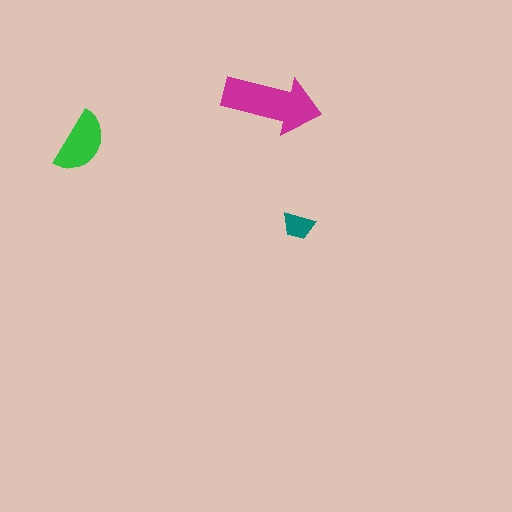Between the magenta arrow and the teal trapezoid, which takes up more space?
The magenta arrow.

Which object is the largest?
The magenta arrow.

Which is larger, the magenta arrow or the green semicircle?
The magenta arrow.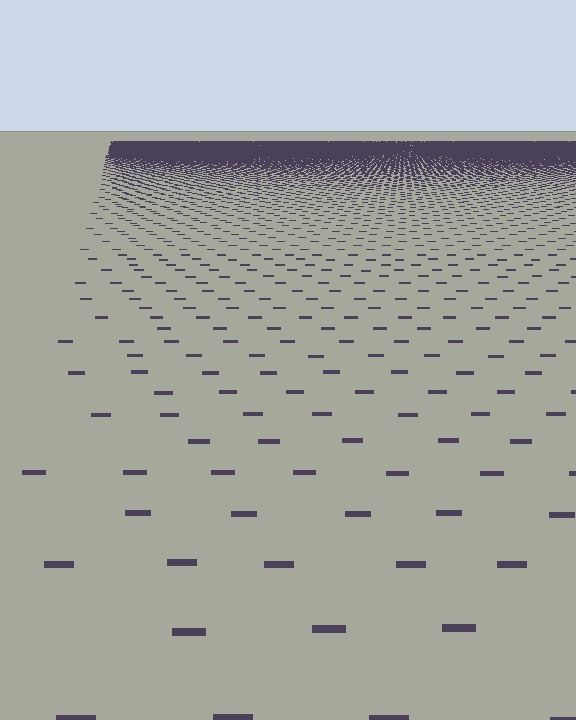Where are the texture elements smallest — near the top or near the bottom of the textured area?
Near the top.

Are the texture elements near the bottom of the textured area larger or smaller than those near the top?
Larger. Near the bottom, elements are closer to the viewer and appear at a bigger on-screen size.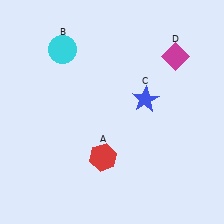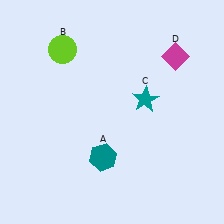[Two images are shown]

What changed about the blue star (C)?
In Image 1, C is blue. In Image 2, it changed to teal.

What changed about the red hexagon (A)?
In Image 1, A is red. In Image 2, it changed to teal.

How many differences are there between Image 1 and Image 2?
There are 3 differences between the two images.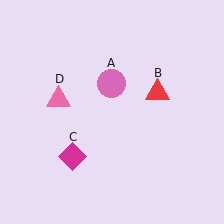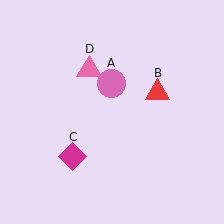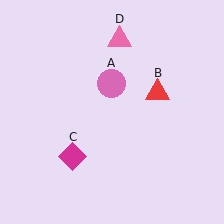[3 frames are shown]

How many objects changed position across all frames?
1 object changed position: pink triangle (object D).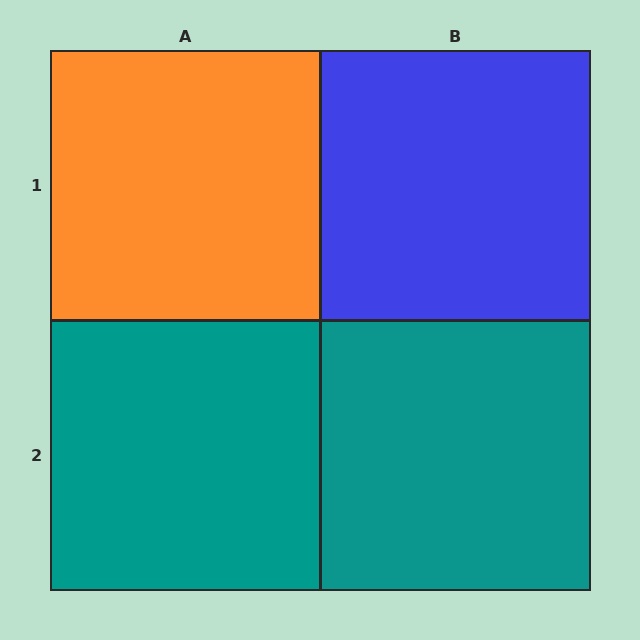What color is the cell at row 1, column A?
Orange.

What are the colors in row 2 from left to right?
Teal, teal.